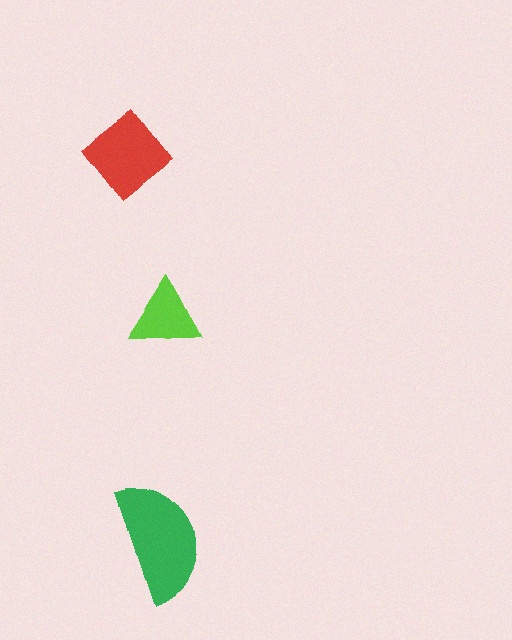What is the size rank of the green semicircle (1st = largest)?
1st.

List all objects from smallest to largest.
The lime triangle, the red diamond, the green semicircle.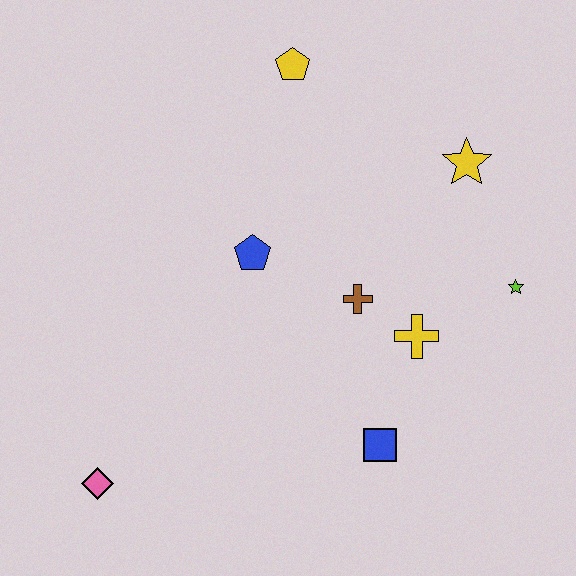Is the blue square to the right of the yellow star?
No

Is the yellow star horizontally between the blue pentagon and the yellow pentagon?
No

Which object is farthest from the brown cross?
The pink diamond is farthest from the brown cross.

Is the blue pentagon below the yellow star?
Yes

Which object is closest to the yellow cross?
The brown cross is closest to the yellow cross.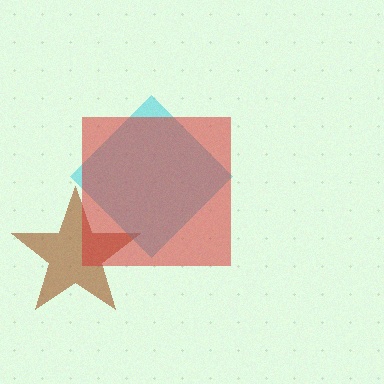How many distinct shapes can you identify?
There are 3 distinct shapes: a brown star, a cyan diamond, a red square.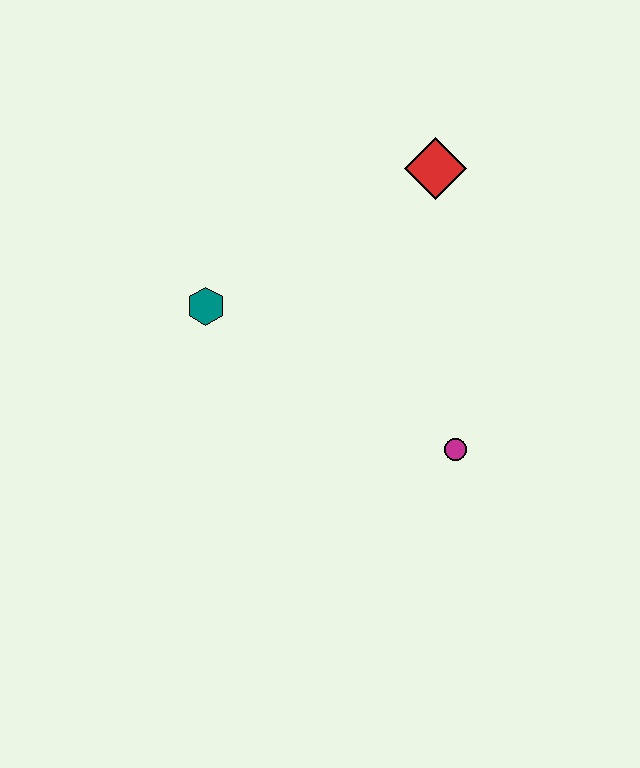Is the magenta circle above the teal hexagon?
No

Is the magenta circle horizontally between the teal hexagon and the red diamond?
No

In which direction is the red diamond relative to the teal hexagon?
The red diamond is to the right of the teal hexagon.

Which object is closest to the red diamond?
The teal hexagon is closest to the red diamond.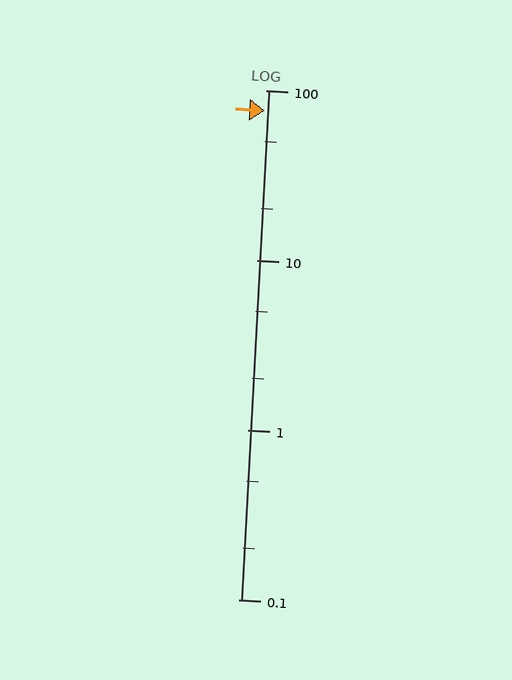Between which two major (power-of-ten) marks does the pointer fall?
The pointer is between 10 and 100.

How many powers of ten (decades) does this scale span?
The scale spans 3 decades, from 0.1 to 100.